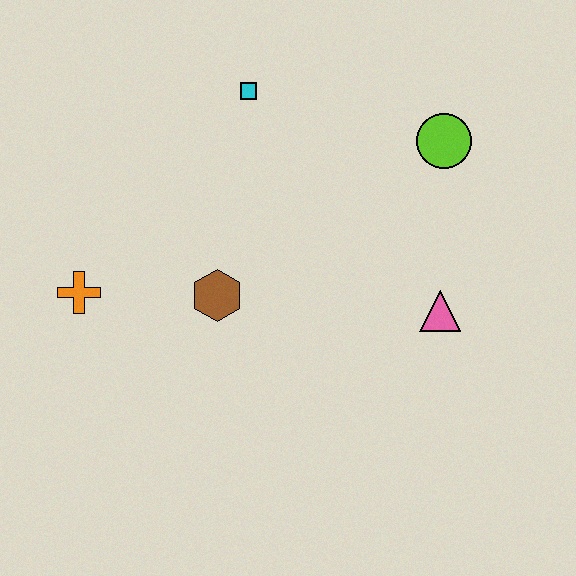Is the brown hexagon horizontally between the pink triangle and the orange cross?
Yes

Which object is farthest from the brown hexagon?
The lime circle is farthest from the brown hexagon.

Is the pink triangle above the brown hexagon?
No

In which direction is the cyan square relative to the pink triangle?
The cyan square is above the pink triangle.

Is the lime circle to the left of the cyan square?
No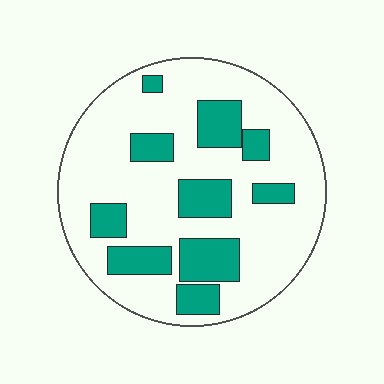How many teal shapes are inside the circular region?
10.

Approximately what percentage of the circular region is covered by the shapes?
Approximately 25%.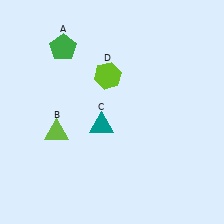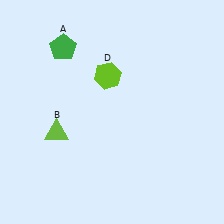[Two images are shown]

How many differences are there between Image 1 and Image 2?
There is 1 difference between the two images.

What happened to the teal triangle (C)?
The teal triangle (C) was removed in Image 2. It was in the bottom-left area of Image 1.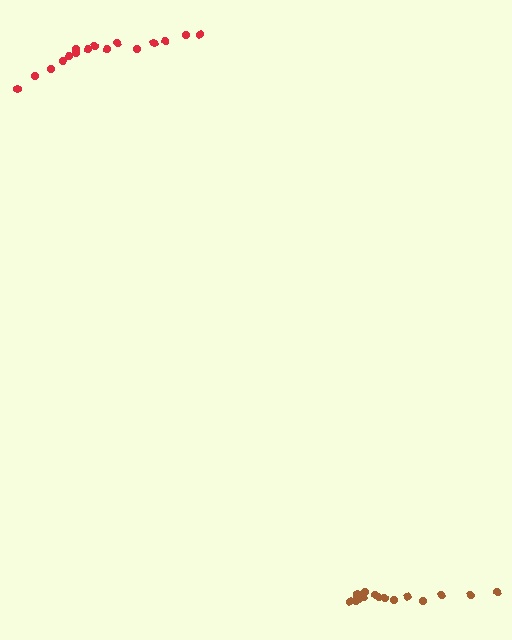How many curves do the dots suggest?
There are 2 distinct paths.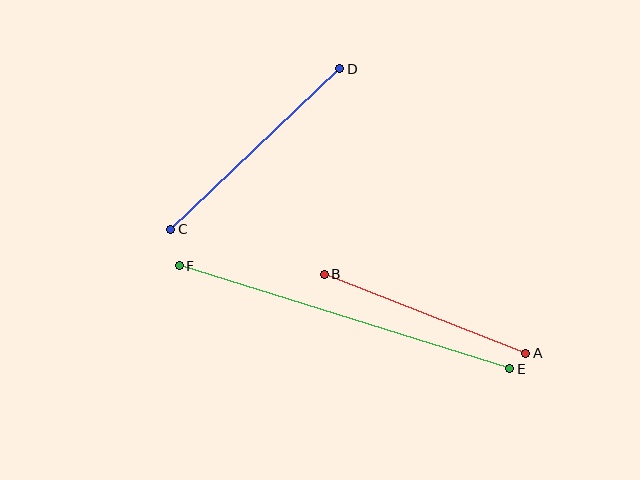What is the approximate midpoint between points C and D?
The midpoint is at approximately (255, 149) pixels.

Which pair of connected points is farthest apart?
Points E and F are farthest apart.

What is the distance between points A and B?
The distance is approximately 216 pixels.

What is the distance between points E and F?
The distance is approximately 346 pixels.